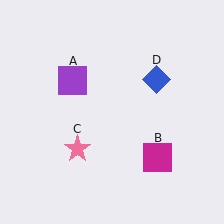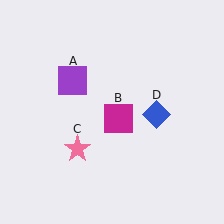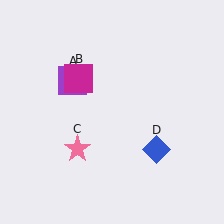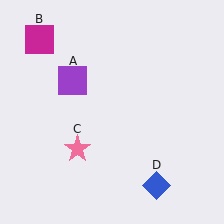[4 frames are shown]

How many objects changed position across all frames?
2 objects changed position: magenta square (object B), blue diamond (object D).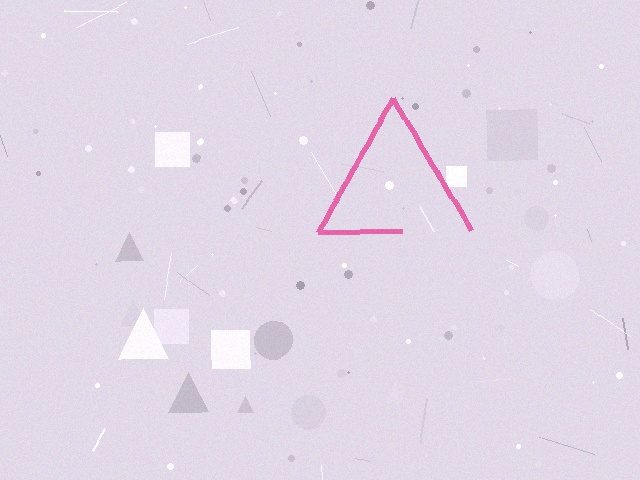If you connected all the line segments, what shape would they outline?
They would outline a triangle.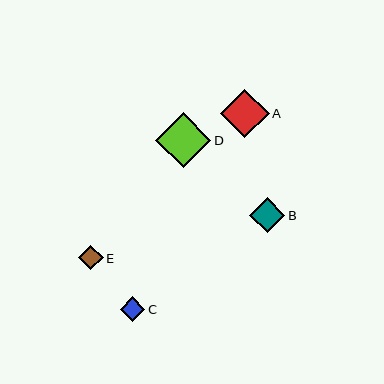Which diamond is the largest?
Diamond D is the largest with a size of approximately 55 pixels.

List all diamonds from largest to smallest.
From largest to smallest: D, A, B, C, E.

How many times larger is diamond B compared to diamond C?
Diamond B is approximately 1.4 times the size of diamond C.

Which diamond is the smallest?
Diamond E is the smallest with a size of approximately 24 pixels.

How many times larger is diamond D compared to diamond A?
Diamond D is approximately 1.1 times the size of diamond A.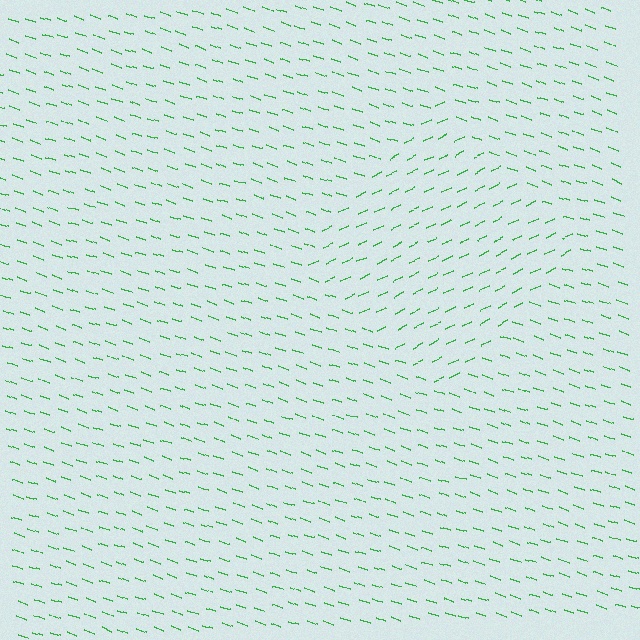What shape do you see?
I see a diamond.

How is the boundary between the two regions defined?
The boundary is defined purely by a change in line orientation (approximately 45 degrees difference). All lines are the same color and thickness.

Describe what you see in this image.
The image is filled with small green line segments. A diamond region in the image has lines oriented differently from the surrounding lines, creating a visible texture boundary.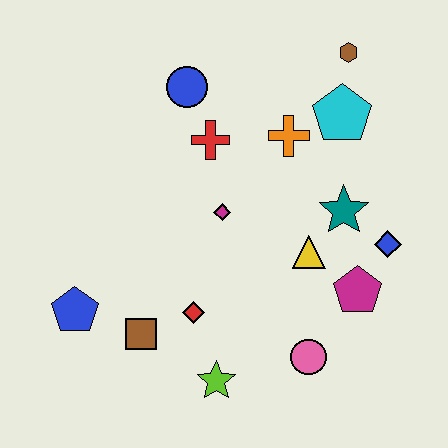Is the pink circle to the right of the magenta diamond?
Yes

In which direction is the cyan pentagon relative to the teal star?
The cyan pentagon is above the teal star.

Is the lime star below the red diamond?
Yes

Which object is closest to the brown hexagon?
The cyan pentagon is closest to the brown hexagon.